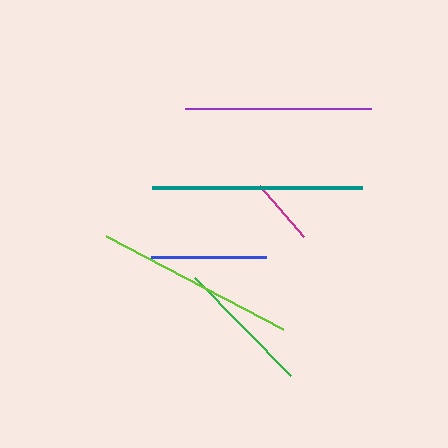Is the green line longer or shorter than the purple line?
The purple line is longer than the green line.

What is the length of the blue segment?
The blue segment is approximately 115 pixels long.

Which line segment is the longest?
The teal line is the longest at approximately 211 pixels.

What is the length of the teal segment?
The teal segment is approximately 211 pixels long.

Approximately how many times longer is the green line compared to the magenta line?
The green line is approximately 2.1 times the length of the magenta line.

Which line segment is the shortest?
The magenta line is the shortest at approximately 67 pixels.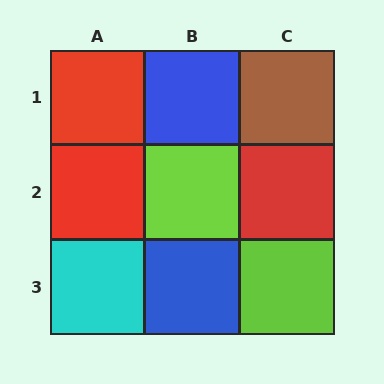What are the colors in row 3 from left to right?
Cyan, blue, lime.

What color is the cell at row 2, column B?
Lime.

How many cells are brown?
1 cell is brown.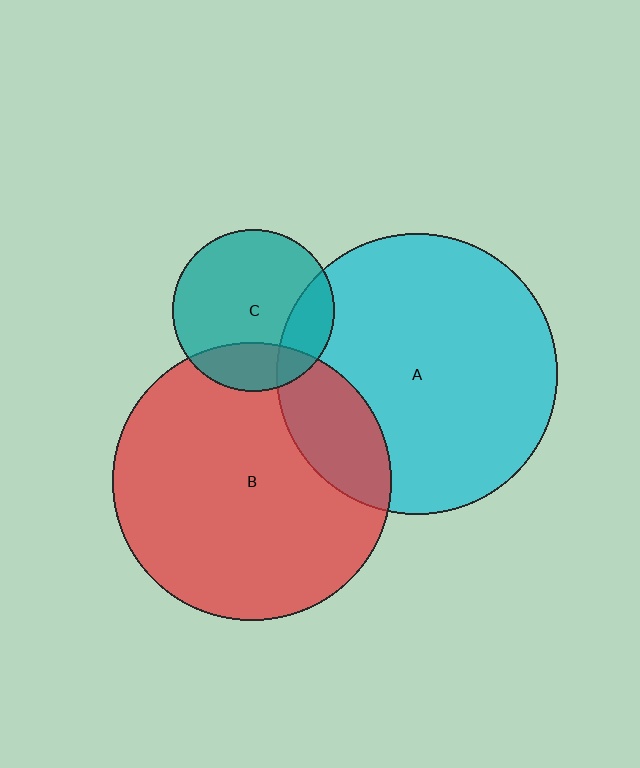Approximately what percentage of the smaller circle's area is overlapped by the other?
Approximately 20%.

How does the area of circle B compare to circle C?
Approximately 3.0 times.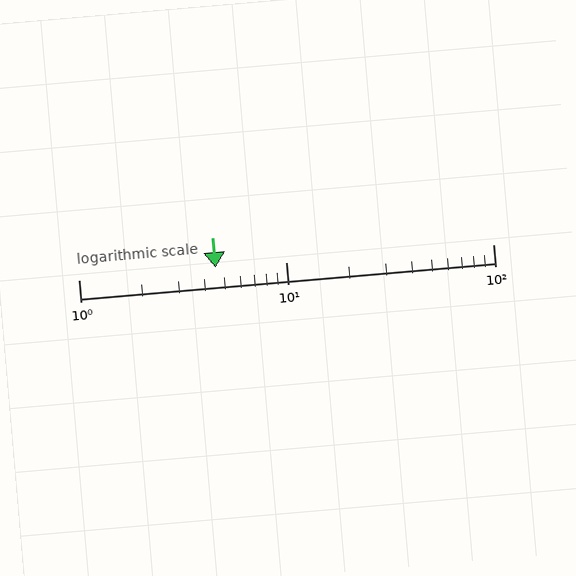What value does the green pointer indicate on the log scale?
The pointer indicates approximately 4.6.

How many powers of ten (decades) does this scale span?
The scale spans 2 decades, from 1 to 100.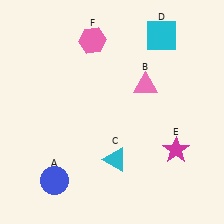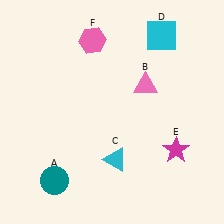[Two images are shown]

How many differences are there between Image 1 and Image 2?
There is 1 difference between the two images.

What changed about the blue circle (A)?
In Image 1, A is blue. In Image 2, it changed to teal.